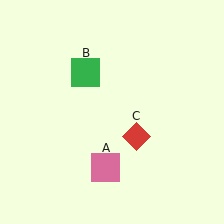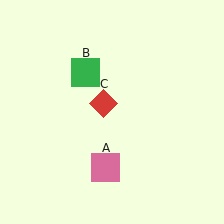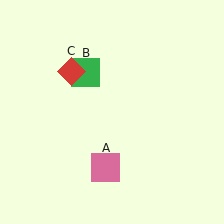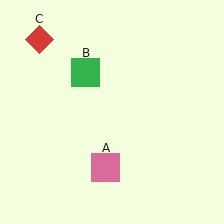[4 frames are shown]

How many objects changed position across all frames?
1 object changed position: red diamond (object C).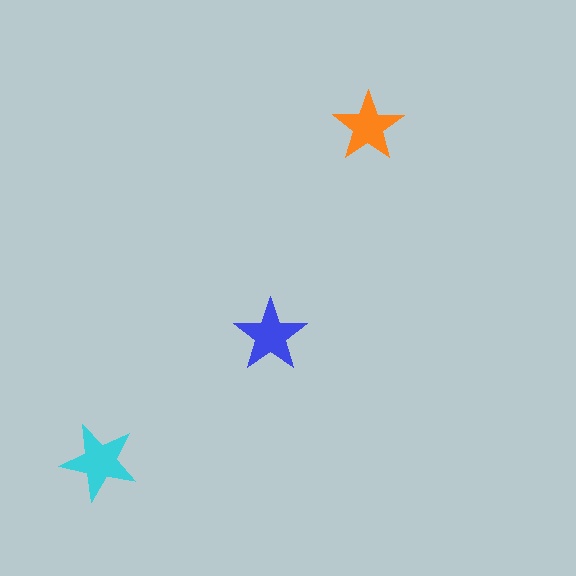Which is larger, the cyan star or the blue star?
The cyan one.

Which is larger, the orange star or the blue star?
The blue one.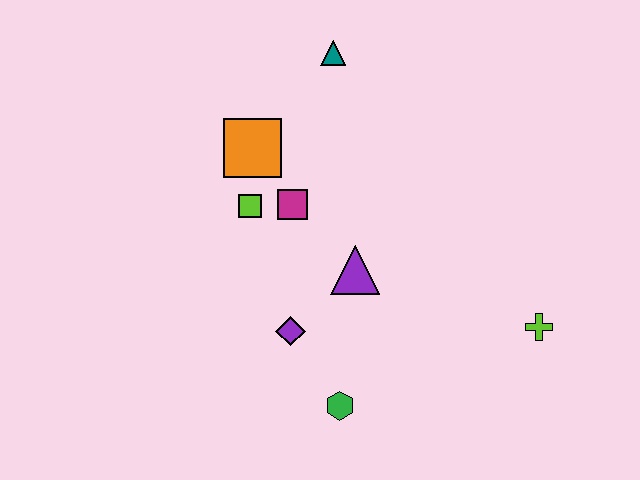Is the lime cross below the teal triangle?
Yes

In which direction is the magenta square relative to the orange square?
The magenta square is below the orange square.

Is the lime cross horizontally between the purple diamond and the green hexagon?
No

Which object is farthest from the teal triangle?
The green hexagon is farthest from the teal triangle.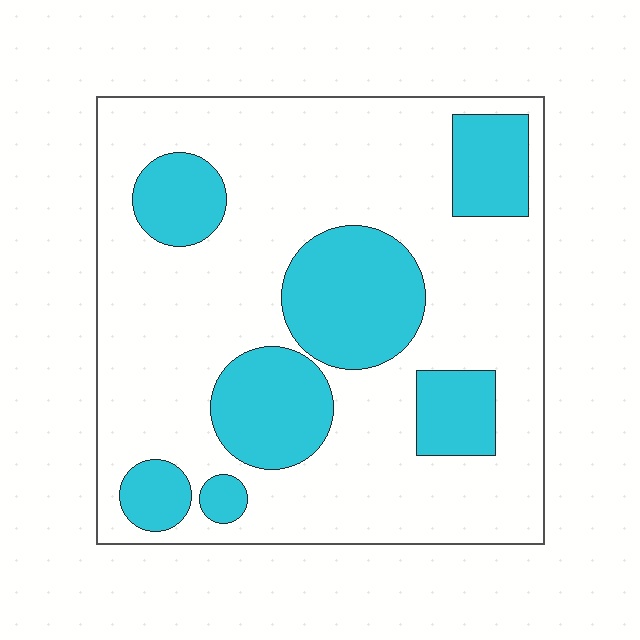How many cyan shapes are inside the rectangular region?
7.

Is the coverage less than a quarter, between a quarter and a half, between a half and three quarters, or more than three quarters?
Between a quarter and a half.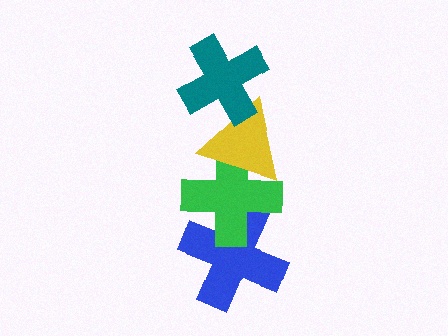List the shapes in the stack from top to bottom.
From top to bottom: the teal cross, the yellow triangle, the green cross, the blue cross.